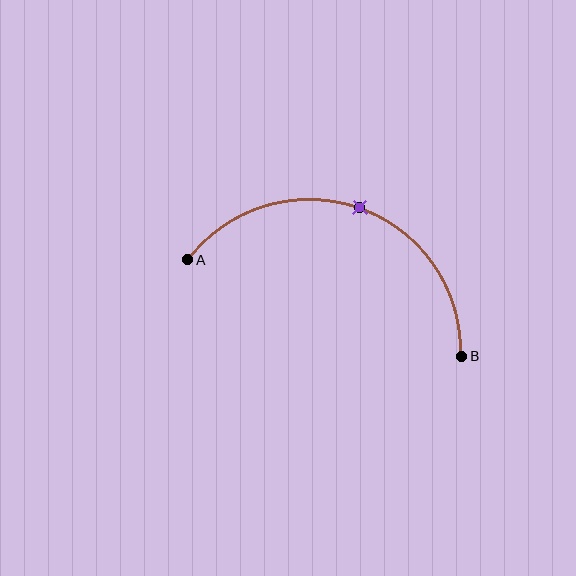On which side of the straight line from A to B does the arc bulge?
The arc bulges above the straight line connecting A and B.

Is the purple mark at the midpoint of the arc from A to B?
Yes. The purple mark lies on the arc at equal arc-length from both A and B — it is the arc midpoint.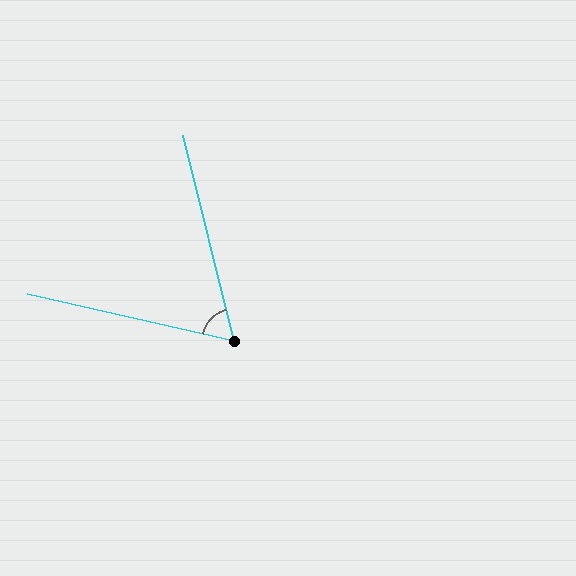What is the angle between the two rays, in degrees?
Approximately 63 degrees.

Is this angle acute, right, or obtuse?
It is acute.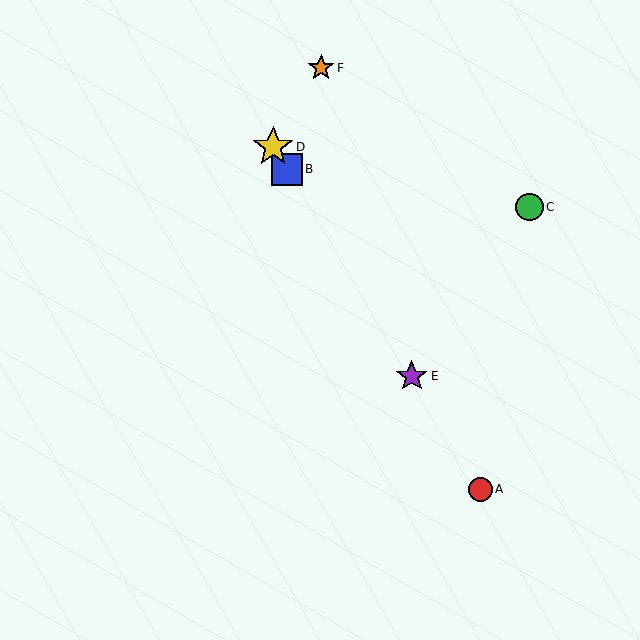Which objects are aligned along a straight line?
Objects A, B, D, E are aligned along a straight line.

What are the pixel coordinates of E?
Object E is at (412, 376).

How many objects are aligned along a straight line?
4 objects (A, B, D, E) are aligned along a straight line.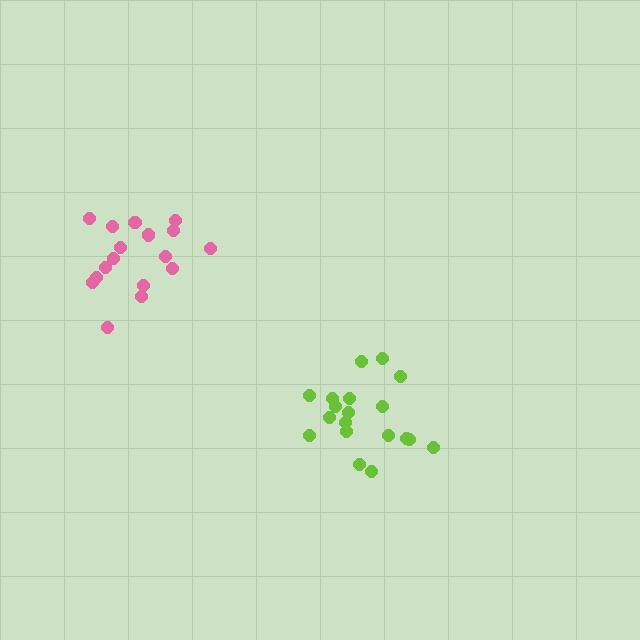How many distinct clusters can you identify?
There are 2 distinct clusters.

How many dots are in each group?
Group 1: 19 dots, Group 2: 17 dots (36 total).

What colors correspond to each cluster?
The clusters are colored: lime, pink.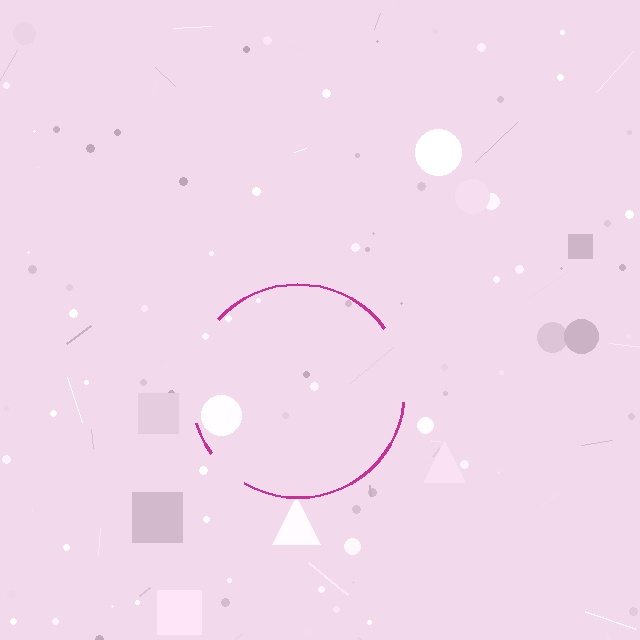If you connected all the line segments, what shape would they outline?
They would outline a circle.